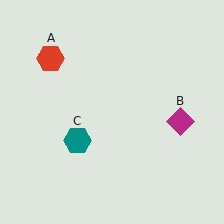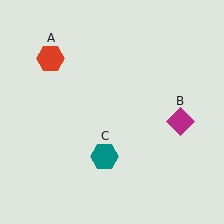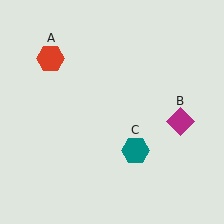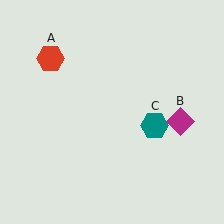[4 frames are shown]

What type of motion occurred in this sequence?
The teal hexagon (object C) rotated counterclockwise around the center of the scene.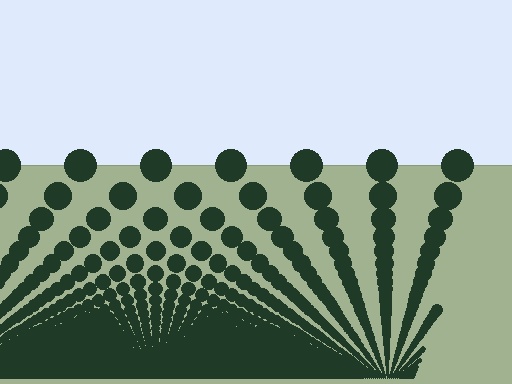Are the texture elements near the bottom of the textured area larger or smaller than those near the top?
Smaller. The gradient is inverted — elements near the bottom are smaller and denser.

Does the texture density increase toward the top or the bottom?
Density increases toward the bottom.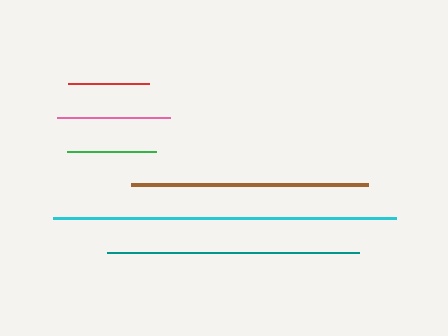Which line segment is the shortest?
The red line is the shortest at approximately 81 pixels.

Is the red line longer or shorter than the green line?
The green line is longer than the red line.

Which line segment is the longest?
The cyan line is the longest at approximately 343 pixels.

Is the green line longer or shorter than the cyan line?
The cyan line is longer than the green line.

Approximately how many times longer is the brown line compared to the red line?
The brown line is approximately 2.9 times the length of the red line.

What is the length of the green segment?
The green segment is approximately 88 pixels long.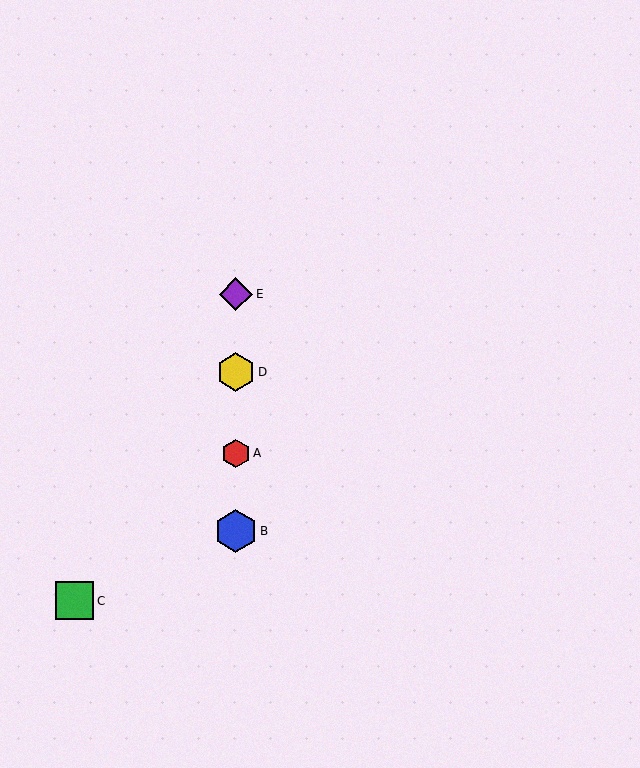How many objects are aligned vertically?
4 objects (A, B, D, E) are aligned vertically.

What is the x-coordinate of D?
Object D is at x≈236.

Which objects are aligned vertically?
Objects A, B, D, E are aligned vertically.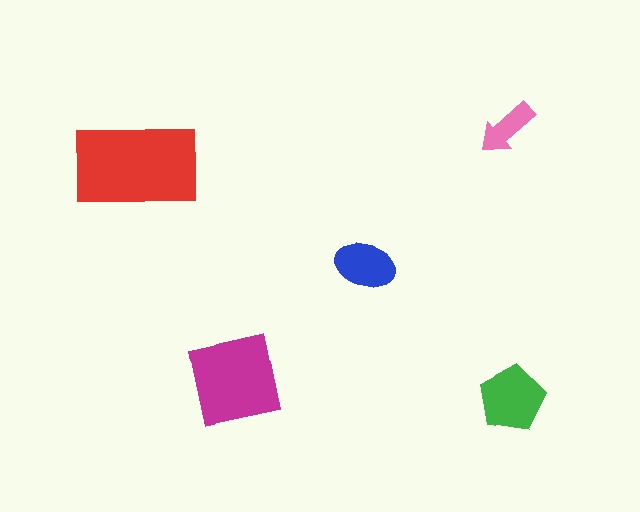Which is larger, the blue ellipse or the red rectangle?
The red rectangle.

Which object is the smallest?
The pink arrow.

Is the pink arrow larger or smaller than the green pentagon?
Smaller.